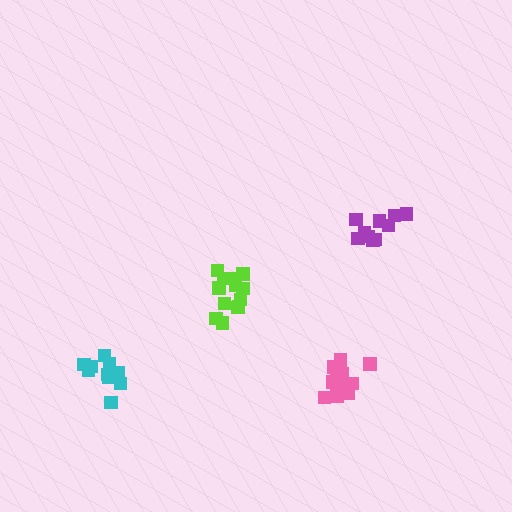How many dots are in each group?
Group 1: 11 dots, Group 2: 13 dots, Group 3: 10 dots, Group 4: 12 dots (46 total).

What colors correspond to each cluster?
The clusters are colored: cyan, lime, purple, pink.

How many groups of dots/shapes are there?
There are 4 groups.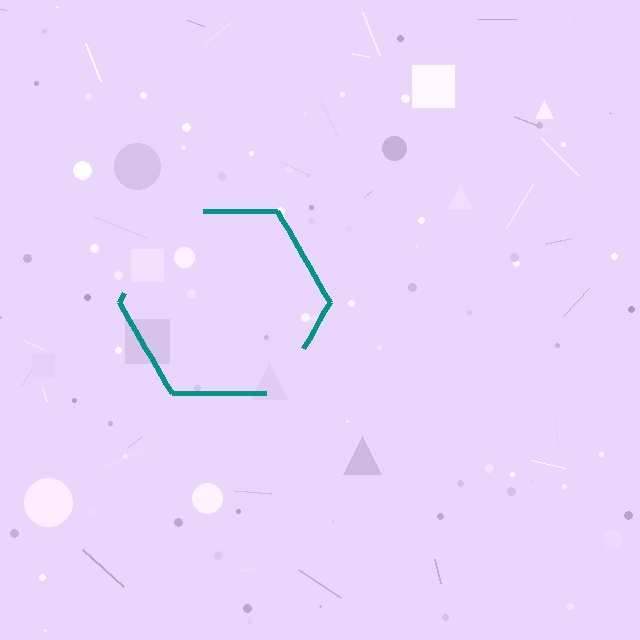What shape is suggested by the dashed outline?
The dashed outline suggests a hexagon.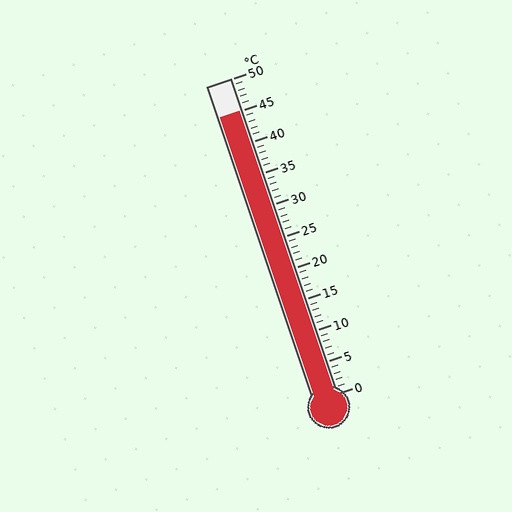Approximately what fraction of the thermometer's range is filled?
The thermometer is filled to approximately 90% of its range.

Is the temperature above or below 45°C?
The temperature is at 45°C.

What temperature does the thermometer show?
The thermometer shows approximately 45°C.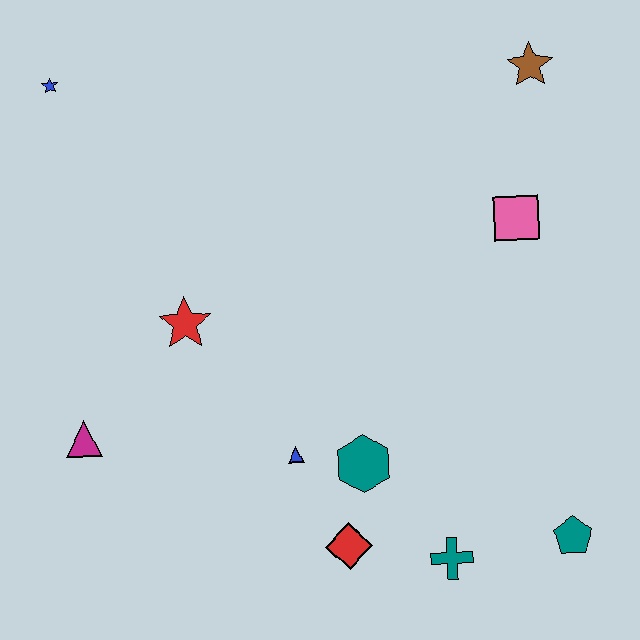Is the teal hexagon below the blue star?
Yes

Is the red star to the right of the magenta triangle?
Yes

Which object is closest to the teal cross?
The red diamond is closest to the teal cross.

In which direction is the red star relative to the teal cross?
The red star is to the left of the teal cross.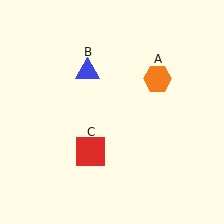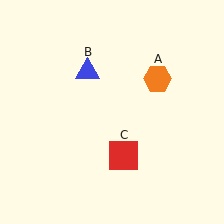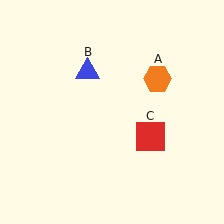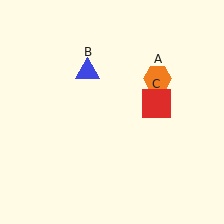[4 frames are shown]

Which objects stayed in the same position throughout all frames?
Orange hexagon (object A) and blue triangle (object B) remained stationary.